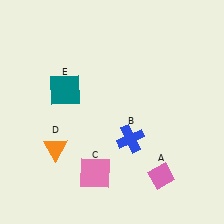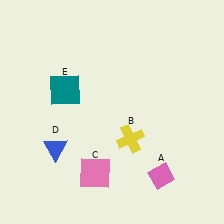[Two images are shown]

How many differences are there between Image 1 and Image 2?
There are 2 differences between the two images.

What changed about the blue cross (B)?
In Image 1, B is blue. In Image 2, it changed to yellow.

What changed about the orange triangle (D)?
In Image 1, D is orange. In Image 2, it changed to blue.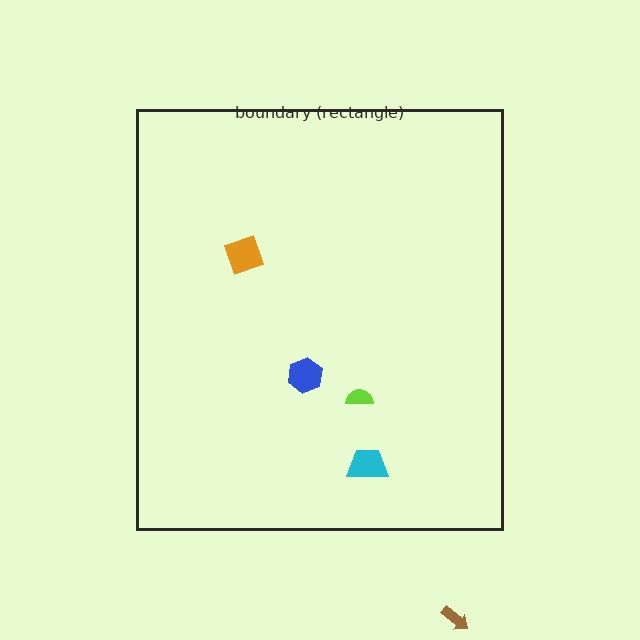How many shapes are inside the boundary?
4 inside, 1 outside.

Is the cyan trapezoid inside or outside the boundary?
Inside.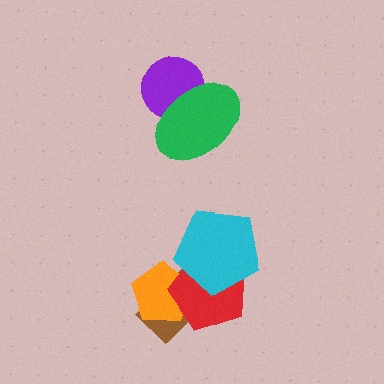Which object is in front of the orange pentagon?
The red pentagon is in front of the orange pentagon.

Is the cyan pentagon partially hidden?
No, no other shape covers it.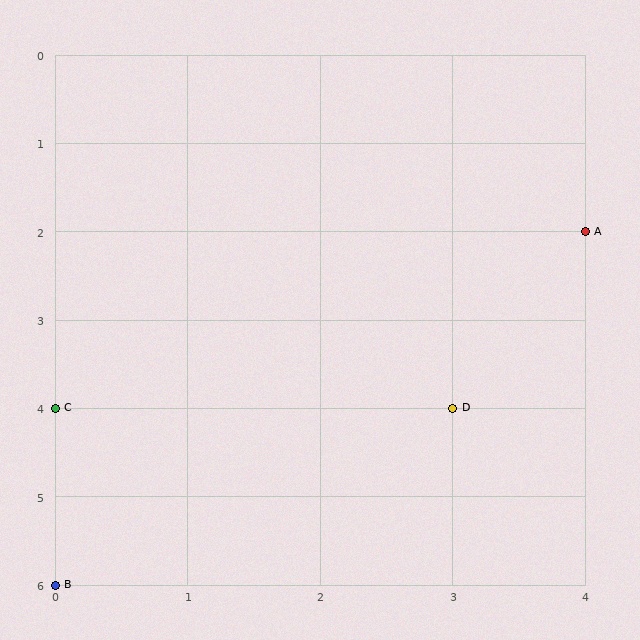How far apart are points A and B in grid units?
Points A and B are 4 columns and 4 rows apart (about 5.7 grid units diagonally).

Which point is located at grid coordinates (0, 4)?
Point C is at (0, 4).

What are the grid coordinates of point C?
Point C is at grid coordinates (0, 4).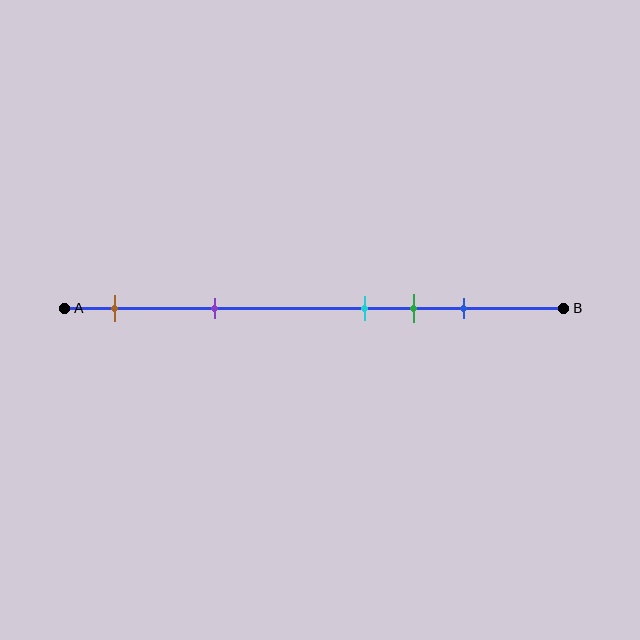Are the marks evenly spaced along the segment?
No, the marks are not evenly spaced.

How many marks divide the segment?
There are 5 marks dividing the segment.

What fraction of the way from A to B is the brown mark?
The brown mark is approximately 10% (0.1) of the way from A to B.